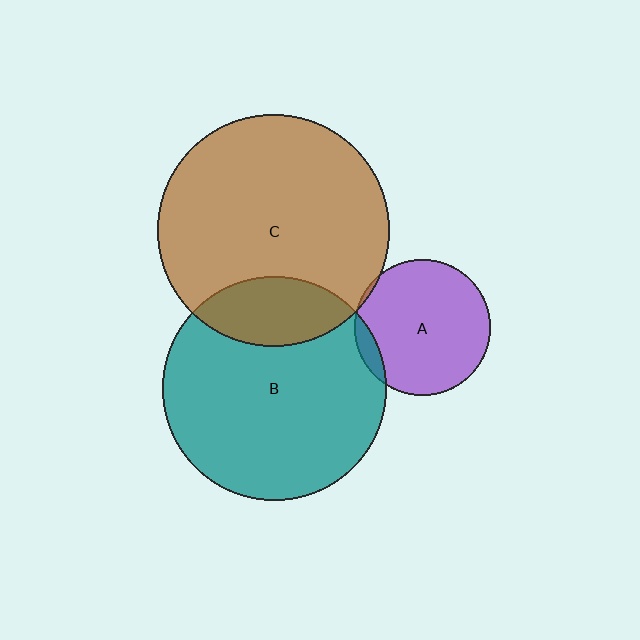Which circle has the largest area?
Circle C (brown).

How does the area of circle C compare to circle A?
Approximately 2.9 times.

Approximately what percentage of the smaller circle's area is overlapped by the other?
Approximately 5%.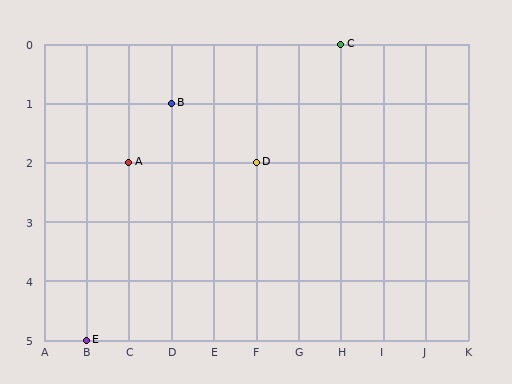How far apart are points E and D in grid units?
Points E and D are 4 columns and 3 rows apart (about 5.0 grid units diagonally).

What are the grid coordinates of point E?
Point E is at grid coordinates (B, 5).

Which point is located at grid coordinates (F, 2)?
Point D is at (F, 2).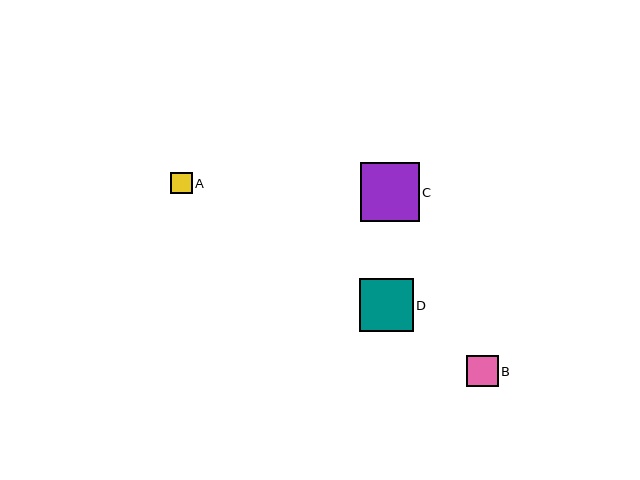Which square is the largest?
Square C is the largest with a size of approximately 59 pixels.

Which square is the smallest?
Square A is the smallest with a size of approximately 22 pixels.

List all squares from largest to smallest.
From largest to smallest: C, D, B, A.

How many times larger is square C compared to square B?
Square C is approximately 1.9 times the size of square B.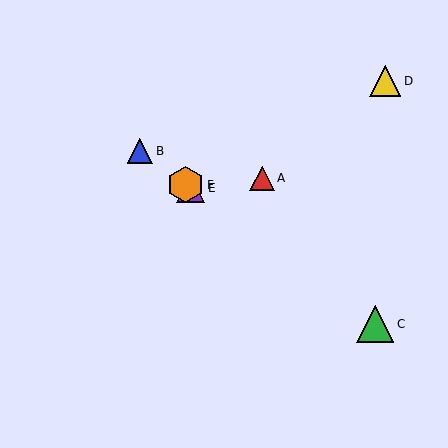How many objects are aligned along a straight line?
4 objects (B, C, E, F) are aligned along a straight line.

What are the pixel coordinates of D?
Object D is at (385, 81).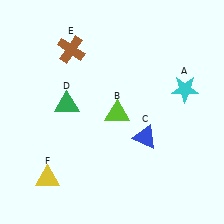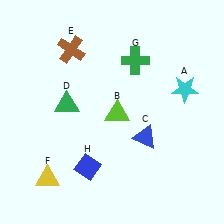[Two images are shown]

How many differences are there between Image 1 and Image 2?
There are 2 differences between the two images.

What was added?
A green cross (G), a blue diamond (H) were added in Image 2.